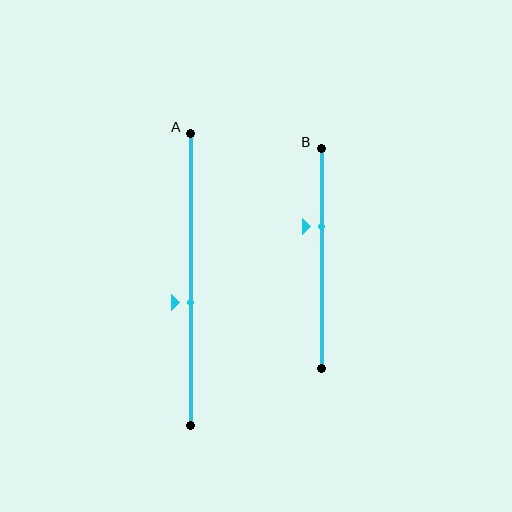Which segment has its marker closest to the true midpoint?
Segment A has its marker closest to the true midpoint.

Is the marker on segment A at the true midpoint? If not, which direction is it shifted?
No, the marker on segment A is shifted downward by about 8% of the segment length.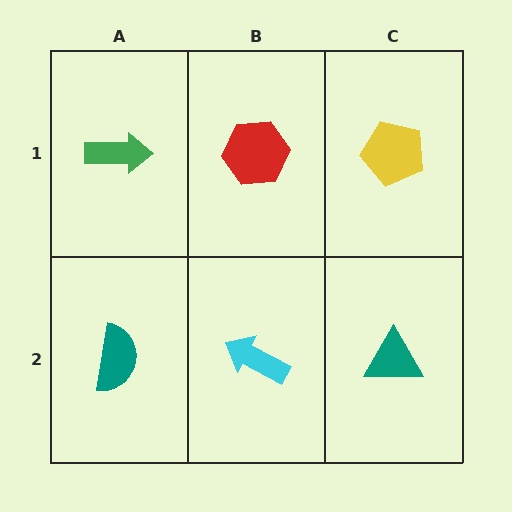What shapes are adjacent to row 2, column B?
A red hexagon (row 1, column B), a teal semicircle (row 2, column A), a teal triangle (row 2, column C).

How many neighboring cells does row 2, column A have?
2.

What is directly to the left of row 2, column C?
A cyan arrow.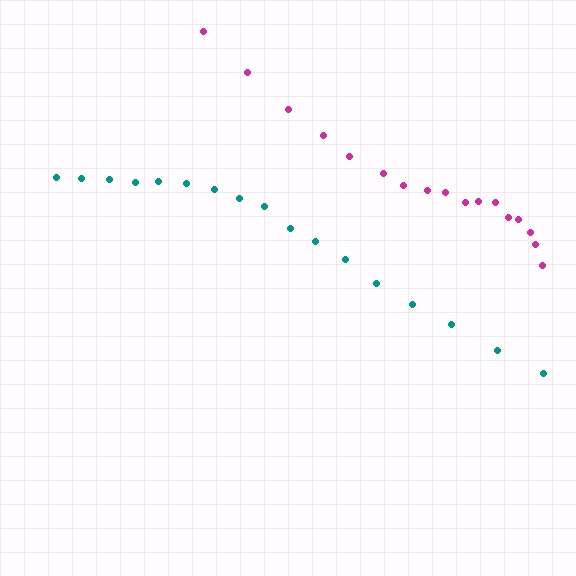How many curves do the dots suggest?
There are 2 distinct paths.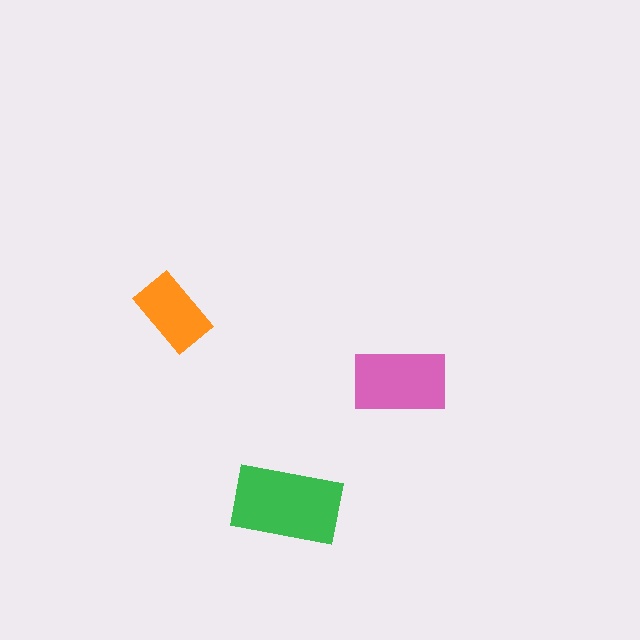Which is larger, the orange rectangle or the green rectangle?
The green one.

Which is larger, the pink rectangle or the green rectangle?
The green one.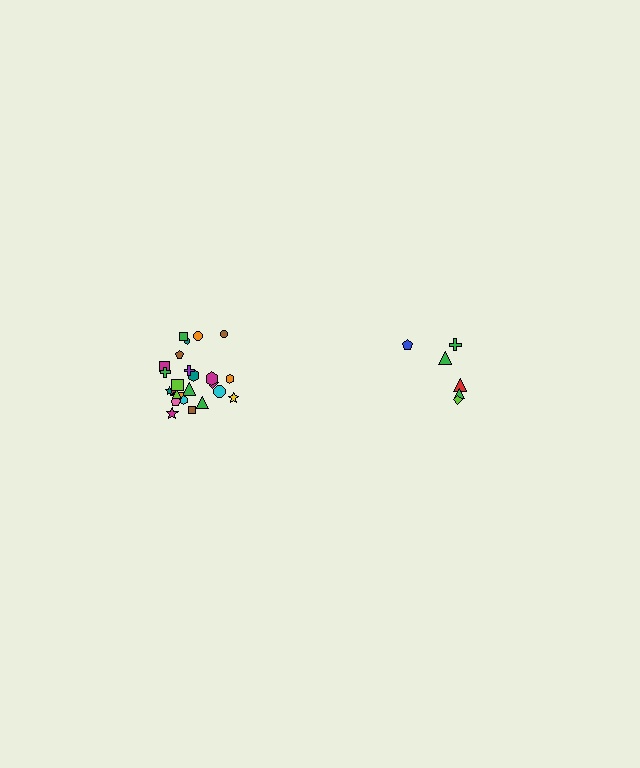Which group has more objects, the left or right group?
The left group.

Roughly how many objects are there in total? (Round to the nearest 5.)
Roughly 30 objects in total.